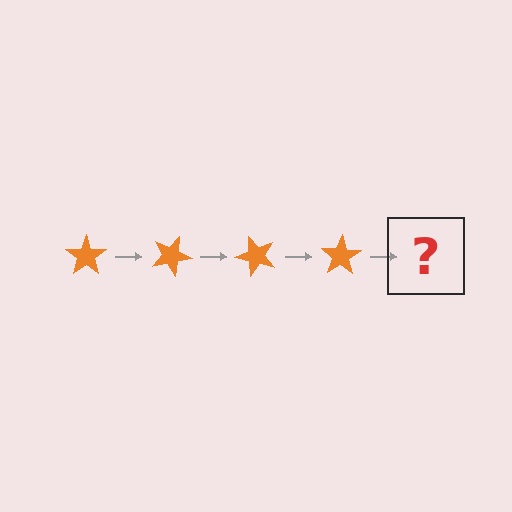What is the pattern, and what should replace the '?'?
The pattern is that the star rotates 25 degrees each step. The '?' should be an orange star rotated 100 degrees.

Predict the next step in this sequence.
The next step is an orange star rotated 100 degrees.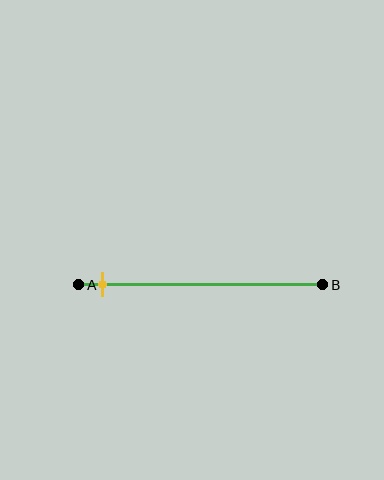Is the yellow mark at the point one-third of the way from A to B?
No, the mark is at about 10% from A, not at the 33% one-third point.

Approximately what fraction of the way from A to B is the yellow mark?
The yellow mark is approximately 10% of the way from A to B.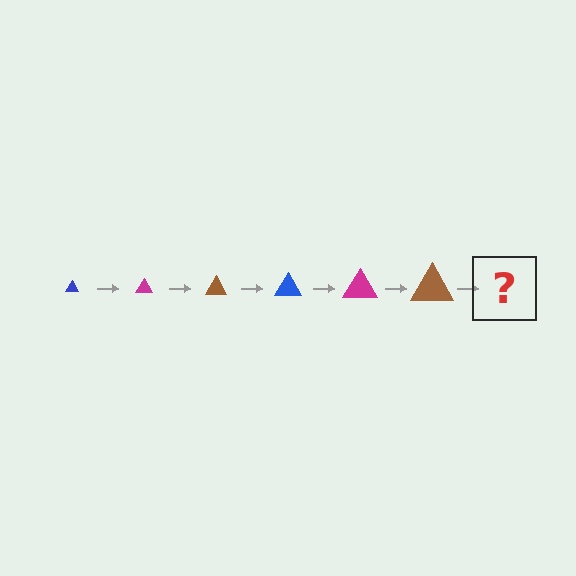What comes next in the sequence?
The next element should be a blue triangle, larger than the previous one.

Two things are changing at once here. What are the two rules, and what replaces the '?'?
The two rules are that the triangle grows larger each step and the color cycles through blue, magenta, and brown. The '?' should be a blue triangle, larger than the previous one.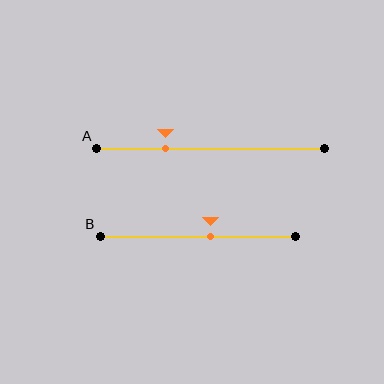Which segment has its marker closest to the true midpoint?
Segment B has its marker closest to the true midpoint.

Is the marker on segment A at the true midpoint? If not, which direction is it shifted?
No, the marker on segment A is shifted to the left by about 20% of the segment length.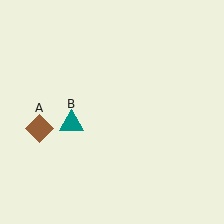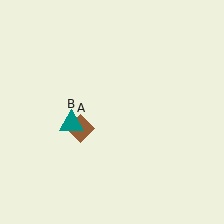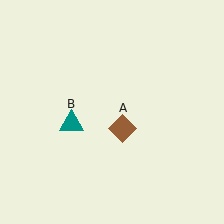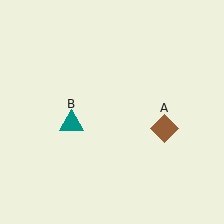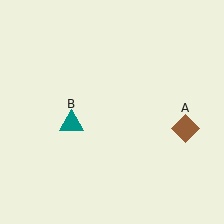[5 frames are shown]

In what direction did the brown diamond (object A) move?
The brown diamond (object A) moved right.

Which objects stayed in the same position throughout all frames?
Teal triangle (object B) remained stationary.